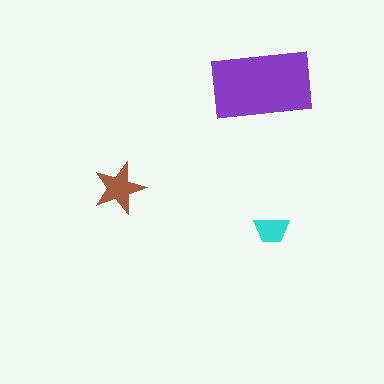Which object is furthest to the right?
The cyan trapezoid is rightmost.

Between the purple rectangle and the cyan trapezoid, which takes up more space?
The purple rectangle.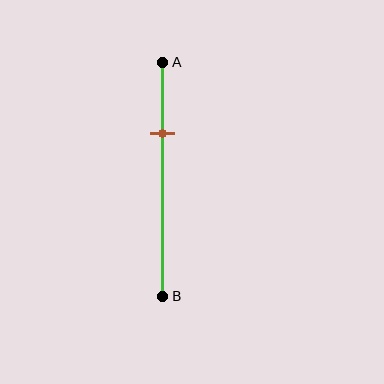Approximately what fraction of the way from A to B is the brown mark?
The brown mark is approximately 30% of the way from A to B.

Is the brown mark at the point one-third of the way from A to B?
Yes, the mark is approximately at the one-third point.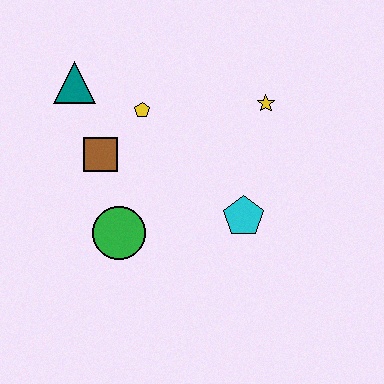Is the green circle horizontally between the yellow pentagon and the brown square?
Yes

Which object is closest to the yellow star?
The cyan pentagon is closest to the yellow star.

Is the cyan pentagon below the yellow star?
Yes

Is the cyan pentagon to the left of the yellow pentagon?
No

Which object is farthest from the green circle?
The yellow star is farthest from the green circle.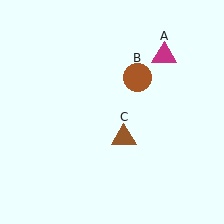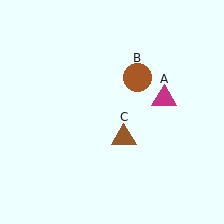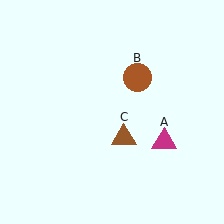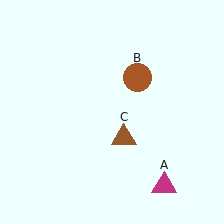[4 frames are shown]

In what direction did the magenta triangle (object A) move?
The magenta triangle (object A) moved down.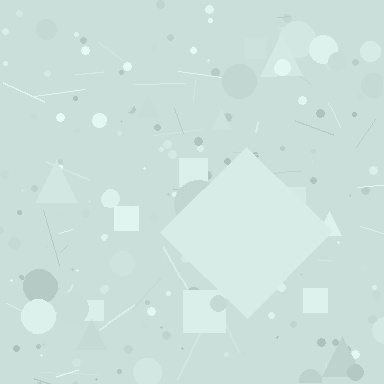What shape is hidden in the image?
A diamond is hidden in the image.